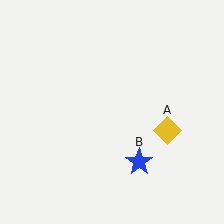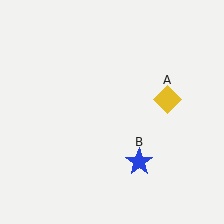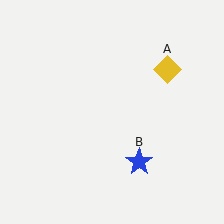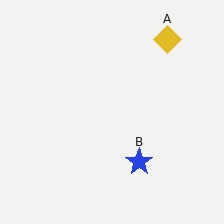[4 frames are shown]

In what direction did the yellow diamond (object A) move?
The yellow diamond (object A) moved up.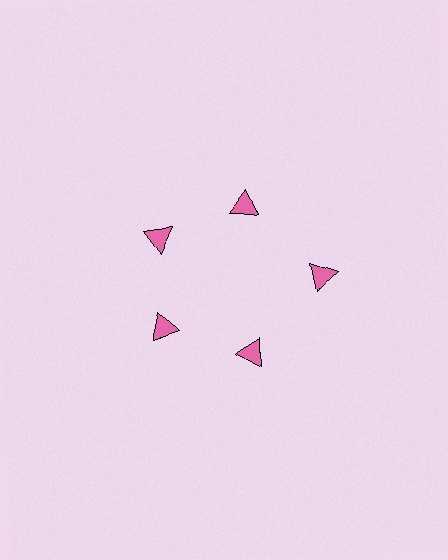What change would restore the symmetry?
The symmetry would be restored by moving it inward, back onto the ring so that all 5 triangles sit at equal angles and equal distance from the center.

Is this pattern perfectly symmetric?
No. The 5 pink triangles are arranged in a ring, but one element near the 3 o'clock position is pushed outward from the center, breaking the 5-fold rotational symmetry.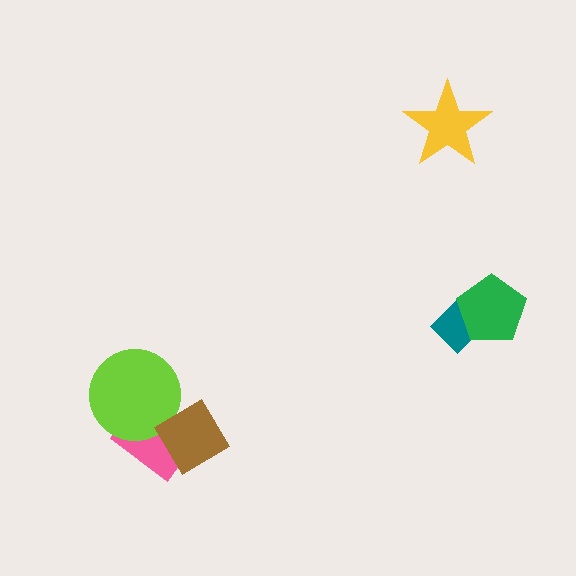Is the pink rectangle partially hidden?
Yes, it is partially covered by another shape.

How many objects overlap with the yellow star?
0 objects overlap with the yellow star.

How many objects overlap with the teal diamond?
1 object overlaps with the teal diamond.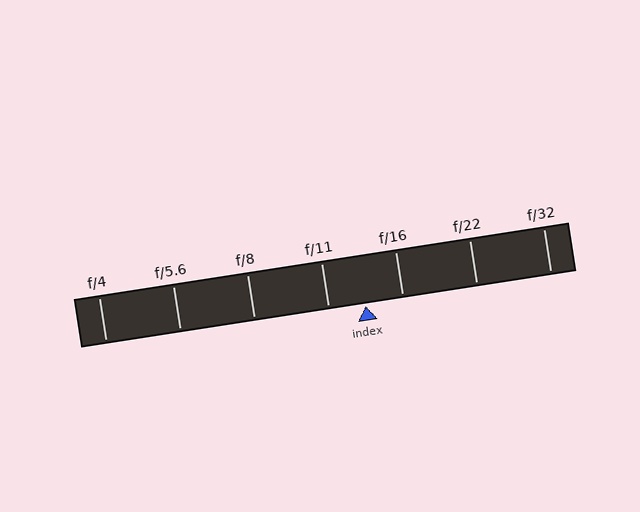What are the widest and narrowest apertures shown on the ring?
The widest aperture shown is f/4 and the narrowest is f/32.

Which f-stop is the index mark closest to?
The index mark is closest to f/16.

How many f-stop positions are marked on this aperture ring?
There are 7 f-stop positions marked.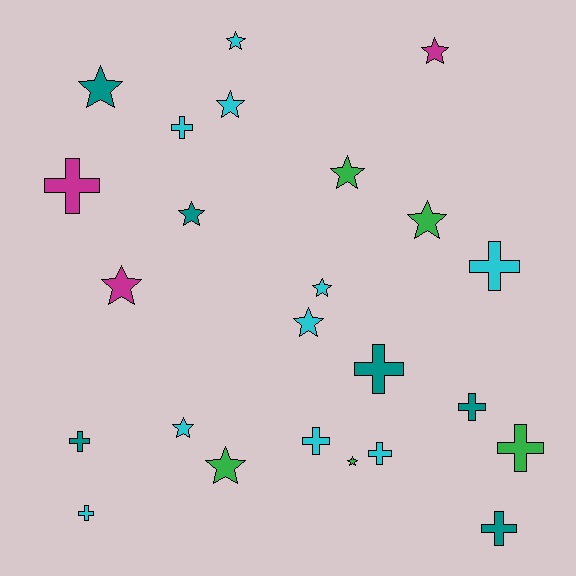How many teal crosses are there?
There are 4 teal crosses.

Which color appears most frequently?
Cyan, with 10 objects.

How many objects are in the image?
There are 24 objects.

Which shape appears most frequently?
Star, with 13 objects.